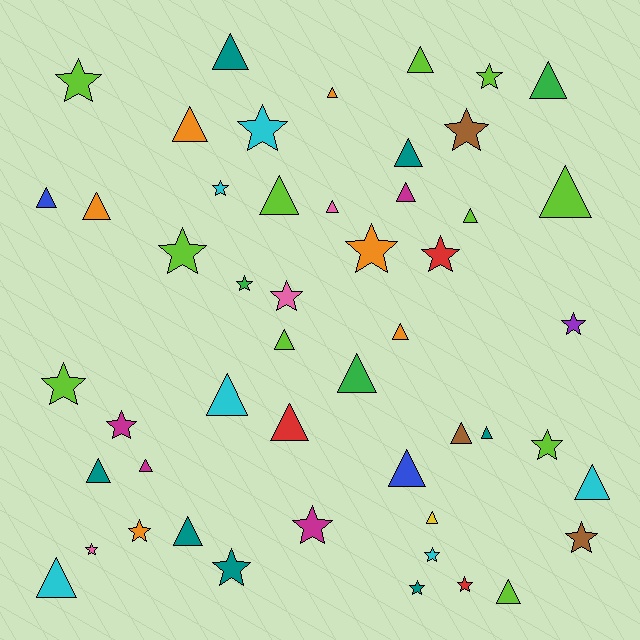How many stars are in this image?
There are 22 stars.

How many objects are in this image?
There are 50 objects.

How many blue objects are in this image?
There are 2 blue objects.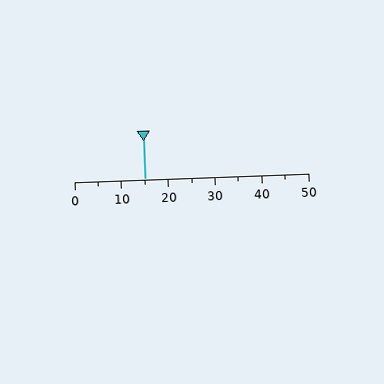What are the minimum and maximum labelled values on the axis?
The axis runs from 0 to 50.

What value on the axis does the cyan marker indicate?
The marker indicates approximately 15.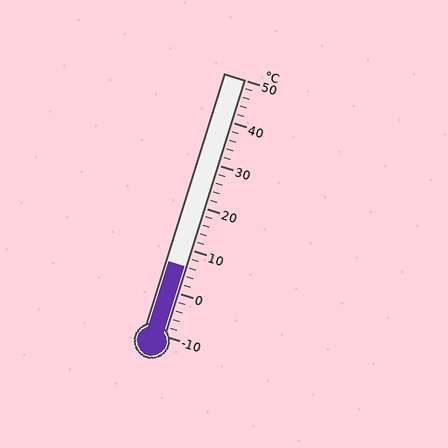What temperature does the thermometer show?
The thermometer shows approximately 6°C.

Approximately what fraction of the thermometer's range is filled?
The thermometer is filled to approximately 25% of its range.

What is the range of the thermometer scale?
The thermometer scale ranges from -10°C to 50°C.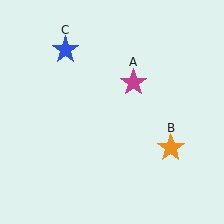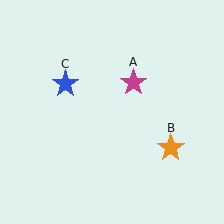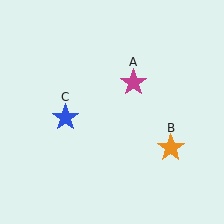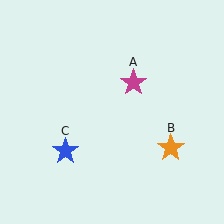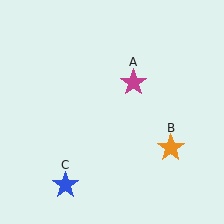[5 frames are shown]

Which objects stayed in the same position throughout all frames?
Magenta star (object A) and orange star (object B) remained stationary.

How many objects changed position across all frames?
1 object changed position: blue star (object C).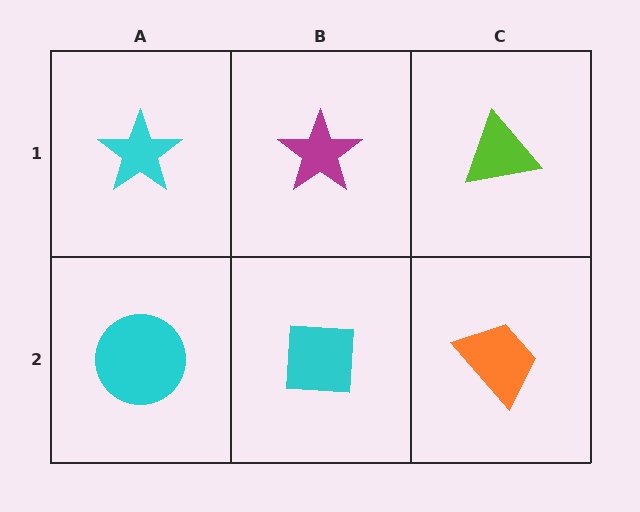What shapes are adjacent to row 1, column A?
A cyan circle (row 2, column A), a magenta star (row 1, column B).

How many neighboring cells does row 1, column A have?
2.